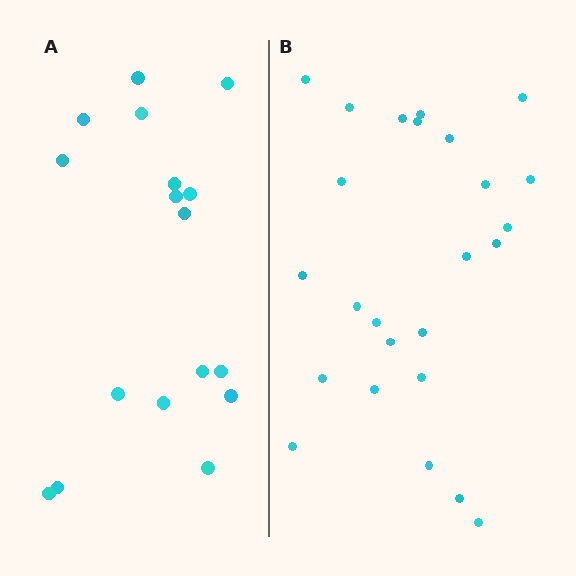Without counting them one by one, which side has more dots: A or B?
Region B (the right region) has more dots.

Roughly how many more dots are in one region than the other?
Region B has roughly 8 or so more dots than region A.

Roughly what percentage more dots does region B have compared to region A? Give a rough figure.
About 45% more.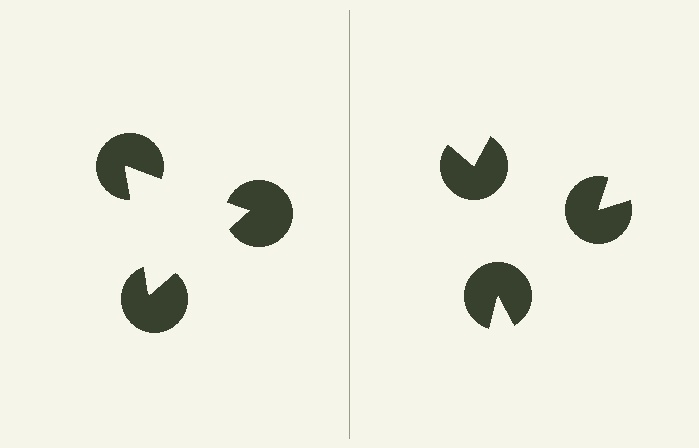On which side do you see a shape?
An illusory triangle appears on the left side. On the right side the wedge cuts are rotated, so no coherent shape forms.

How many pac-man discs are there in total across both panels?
6 — 3 on each side.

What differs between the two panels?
The pac-man discs are positioned identically on both sides; only the wedge orientations differ. On the left they align to a triangle; on the right they are misaligned.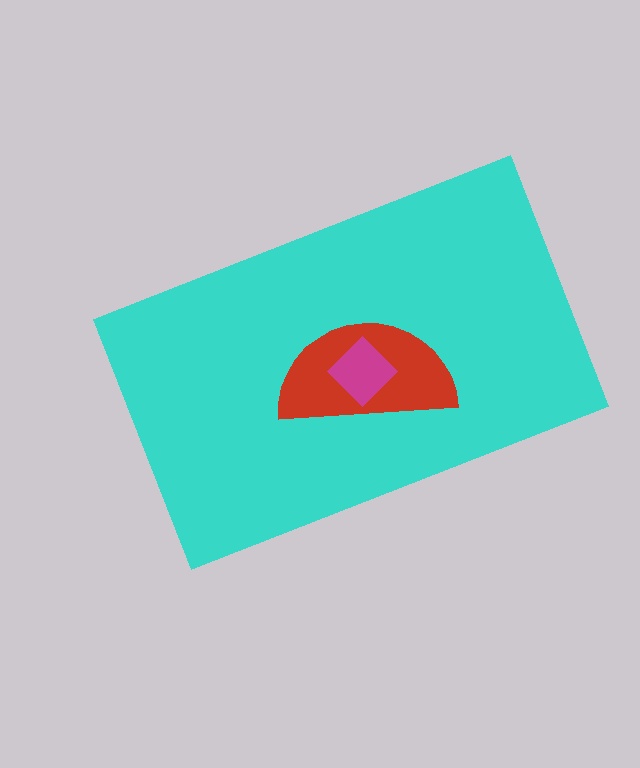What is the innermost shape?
The magenta diamond.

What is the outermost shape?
The cyan rectangle.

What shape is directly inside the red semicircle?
The magenta diamond.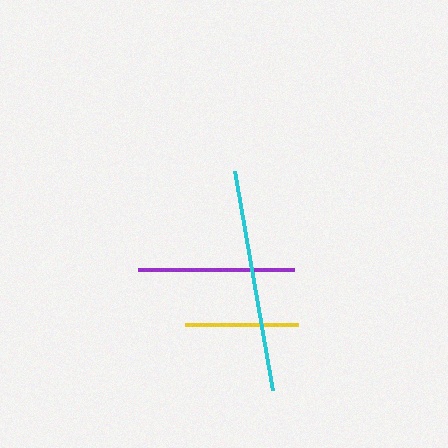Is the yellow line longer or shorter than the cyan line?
The cyan line is longer than the yellow line.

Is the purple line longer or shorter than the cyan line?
The cyan line is longer than the purple line.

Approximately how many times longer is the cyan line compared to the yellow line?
The cyan line is approximately 2.0 times the length of the yellow line.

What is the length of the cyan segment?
The cyan segment is approximately 222 pixels long.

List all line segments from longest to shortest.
From longest to shortest: cyan, purple, yellow.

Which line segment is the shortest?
The yellow line is the shortest at approximately 113 pixels.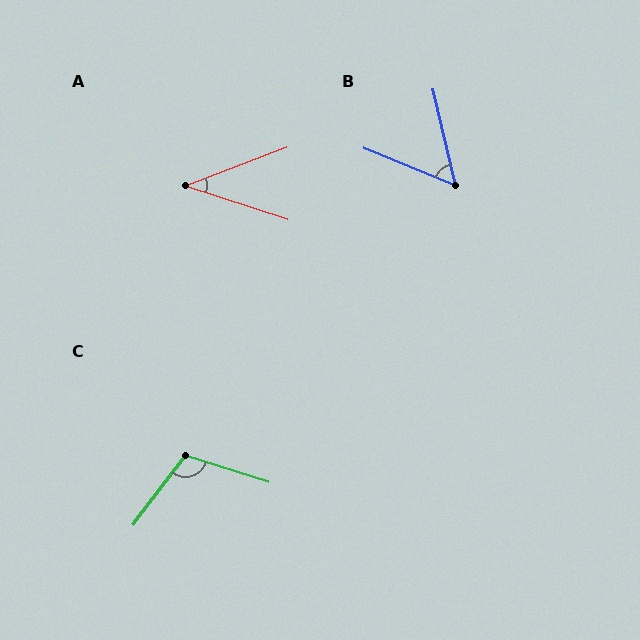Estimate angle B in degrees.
Approximately 55 degrees.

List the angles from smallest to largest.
A (39°), B (55°), C (109°).